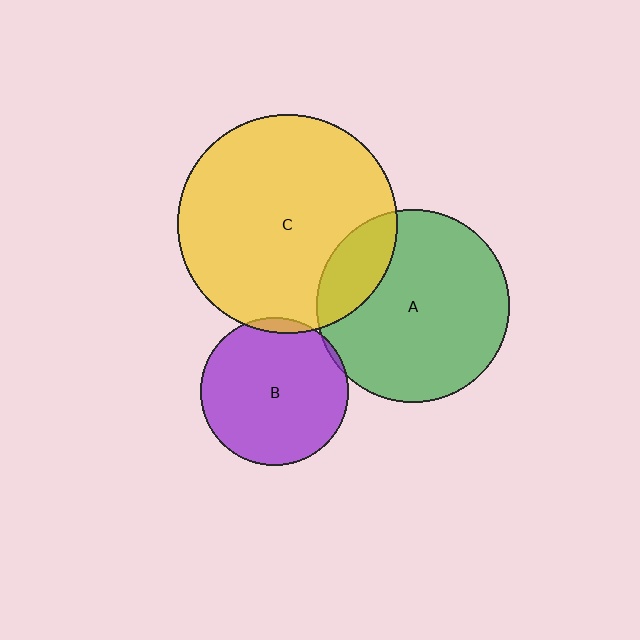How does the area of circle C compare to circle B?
Approximately 2.2 times.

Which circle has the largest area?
Circle C (yellow).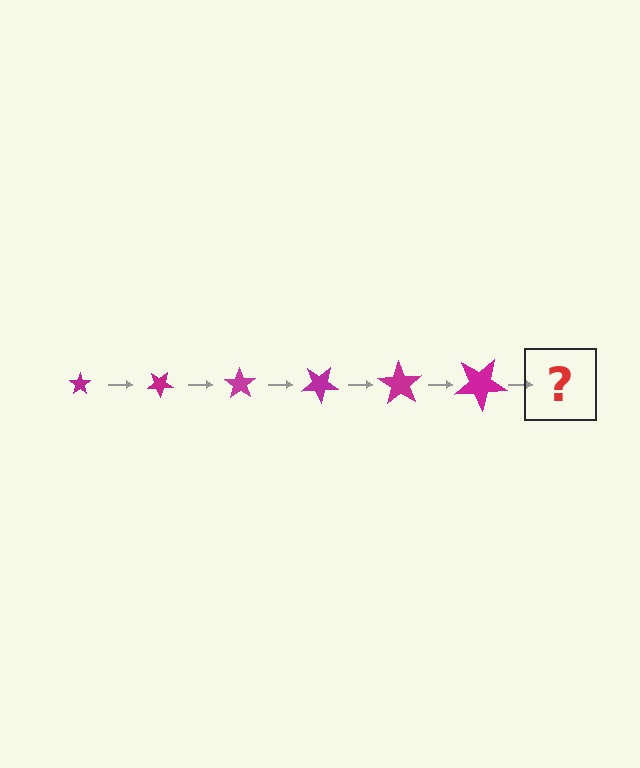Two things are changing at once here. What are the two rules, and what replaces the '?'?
The two rules are that the star grows larger each step and it rotates 35 degrees each step. The '?' should be a star, larger than the previous one and rotated 210 degrees from the start.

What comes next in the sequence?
The next element should be a star, larger than the previous one and rotated 210 degrees from the start.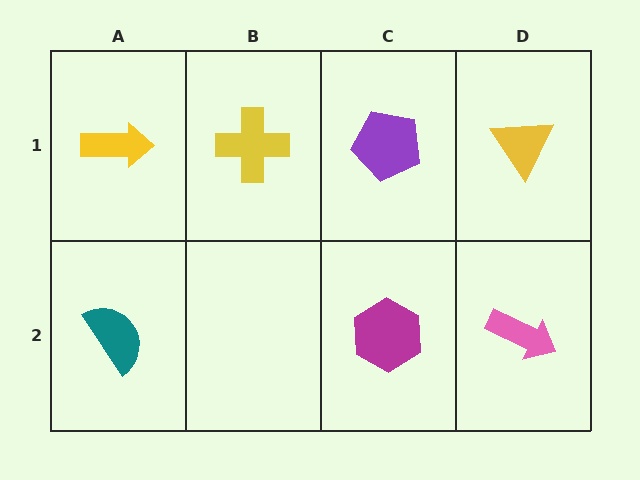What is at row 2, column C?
A magenta hexagon.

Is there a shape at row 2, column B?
No, that cell is empty.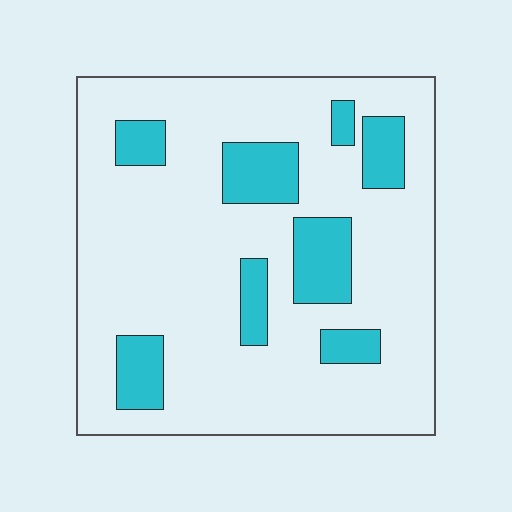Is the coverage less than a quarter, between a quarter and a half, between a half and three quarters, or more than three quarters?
Less than a quarter.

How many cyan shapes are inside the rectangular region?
8.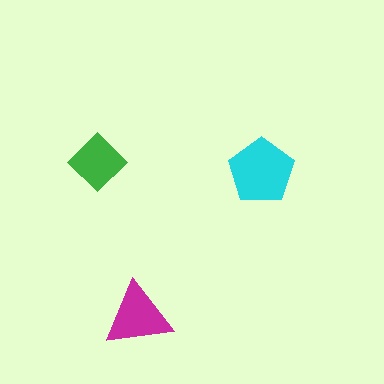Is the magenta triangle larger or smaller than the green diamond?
Larger.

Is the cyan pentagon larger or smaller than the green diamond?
Larger.